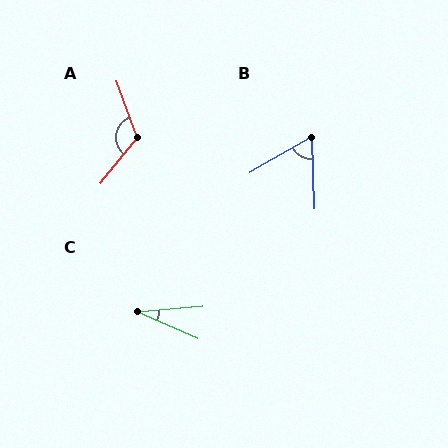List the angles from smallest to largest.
C (29°), B (62°), A (121°).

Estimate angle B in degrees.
Approximately 62 degrees.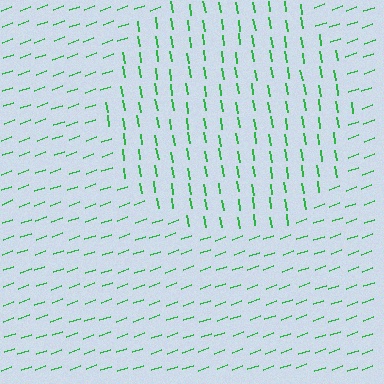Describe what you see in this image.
The image is filled with small green line segments. A circle region in the image has lines oriented differently from the surrounding lines, creating a visible texture boundary.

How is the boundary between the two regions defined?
The boundary is defined purely by a change in line orientation (approximately 80 degrees difference). All lines are the same color and thickness.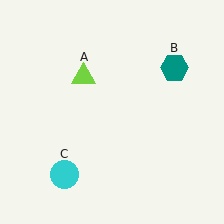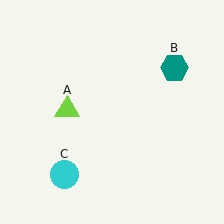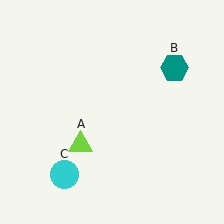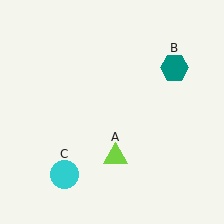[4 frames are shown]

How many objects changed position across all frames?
1 object changed position: lime triangle (object A).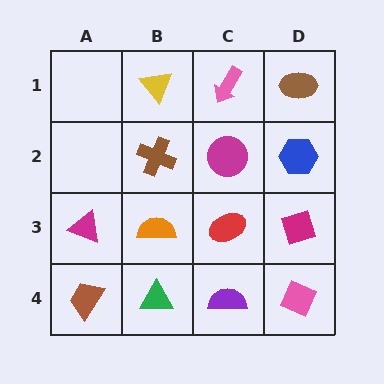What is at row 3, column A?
A magenta triangle.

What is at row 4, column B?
A green triangle.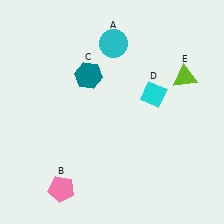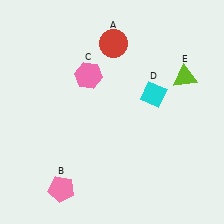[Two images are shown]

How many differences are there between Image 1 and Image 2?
There are 2 differences between the two images.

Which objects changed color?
A changed from cyan to red. C changed from teal to pink.